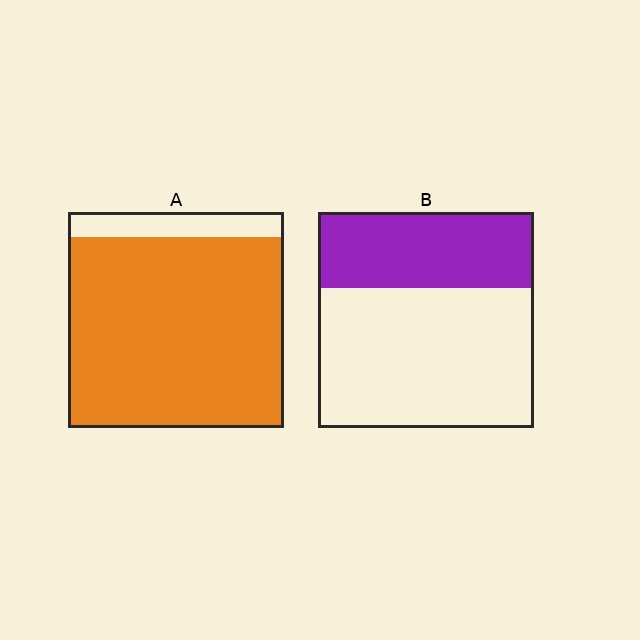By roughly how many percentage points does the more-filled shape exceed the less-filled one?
By roughly 55 percentage points (A over B).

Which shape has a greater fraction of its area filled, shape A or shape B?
Shape A.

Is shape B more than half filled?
No.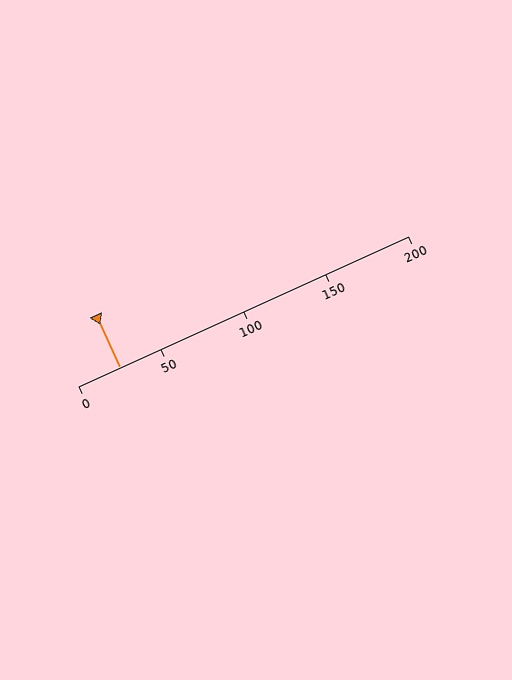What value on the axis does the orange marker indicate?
The marker indicates approximately 25.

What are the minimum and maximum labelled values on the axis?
The axis runs from 0 to 200.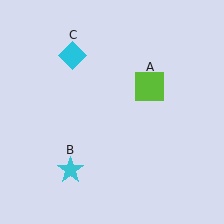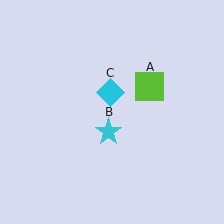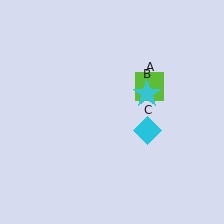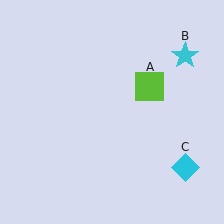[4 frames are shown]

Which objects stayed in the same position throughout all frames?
Lime square (object A) remained stationary.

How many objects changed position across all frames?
2 objects changed position: cyan star (object B), cyan diamond (object C).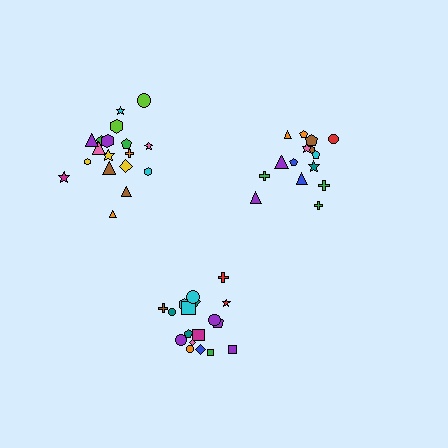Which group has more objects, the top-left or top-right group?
The top-left group.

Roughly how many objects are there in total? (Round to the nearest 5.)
Roughly 50 objects in total.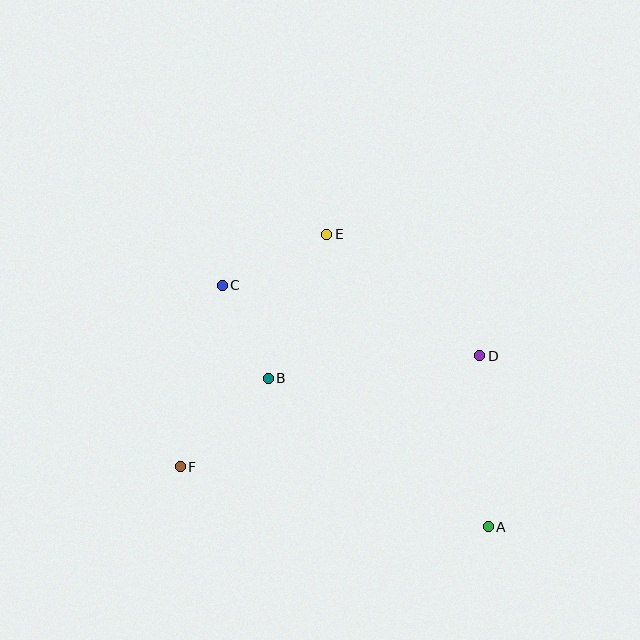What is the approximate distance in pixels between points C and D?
The distance between C and D is approximately 267 pixels.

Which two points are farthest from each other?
Points A and C are farthest from each other.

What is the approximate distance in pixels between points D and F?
The distance between D and F is approximately 319 pixels.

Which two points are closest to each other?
Points B and C are closest to each other.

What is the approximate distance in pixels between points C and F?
The distance between C and F is approximately 186 pixels.